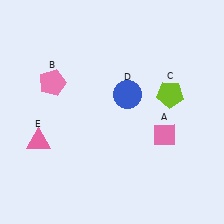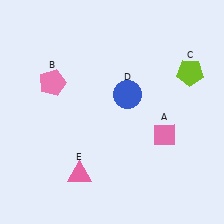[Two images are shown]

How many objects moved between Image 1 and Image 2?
2 objects moved between the two images.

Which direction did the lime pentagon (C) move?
The lime pentagon (C) moved up.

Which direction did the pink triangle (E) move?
The pink triangle (E) moved right.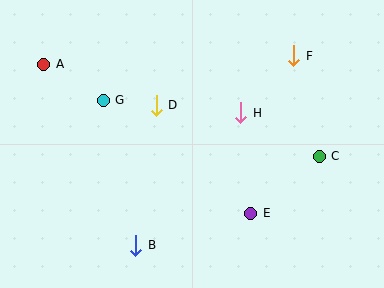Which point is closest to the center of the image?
Point D at (156, 105) is closest to the center.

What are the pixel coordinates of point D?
Point D is at (156, 105).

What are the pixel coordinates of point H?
Point H is at (241, 113).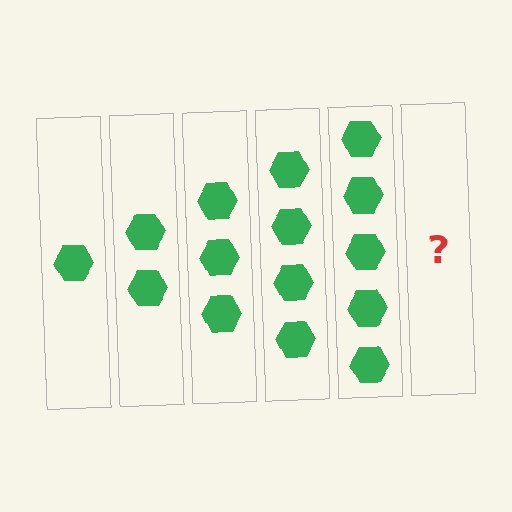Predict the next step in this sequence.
The next step is 6 hexagons.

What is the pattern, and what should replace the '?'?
The pattern is that each step adds one more hexagon. The '?' should be 6 hexagons.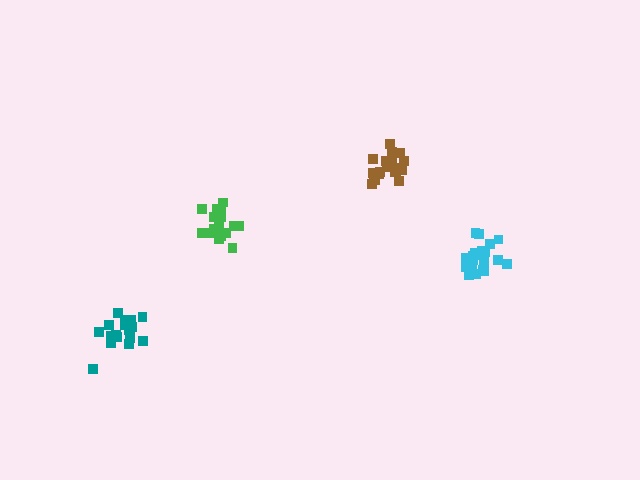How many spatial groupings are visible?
There are 4 spatial groupings.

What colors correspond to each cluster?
The clusters are colored: teal, cyan, brown, green.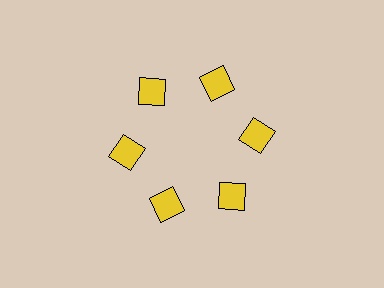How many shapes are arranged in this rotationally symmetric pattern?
There are 6 shapes, arranged in 6 groups of 1.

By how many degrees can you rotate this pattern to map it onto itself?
The pattern maps onto itself every 60 degrees of rotation.